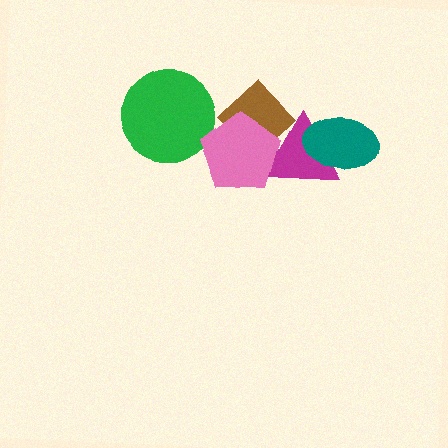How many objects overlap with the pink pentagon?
2 objects overlap with the pink pentagon.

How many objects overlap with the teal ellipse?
1 object overlaps with the teal ellipse.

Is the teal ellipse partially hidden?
No, no other shape covers it.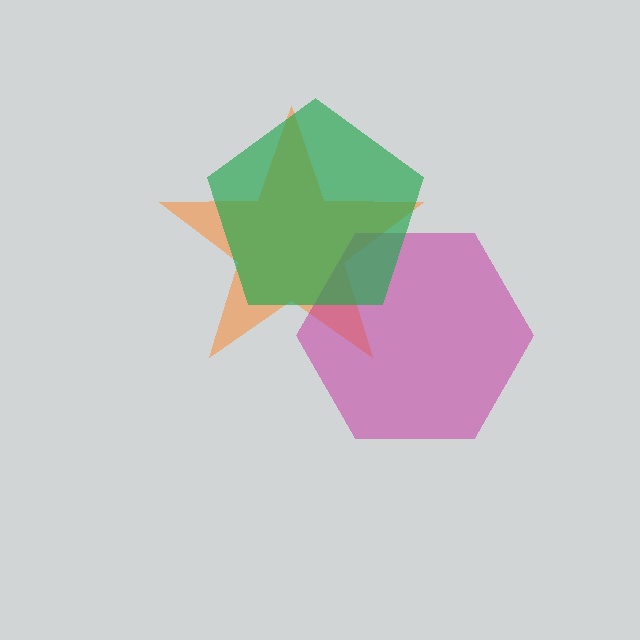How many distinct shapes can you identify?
There are 3 distinct shapes: an orange star, a magenta hexagon, a green pentagon.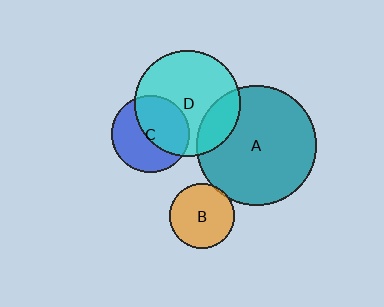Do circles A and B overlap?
Yes.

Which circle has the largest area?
Circle A (teal).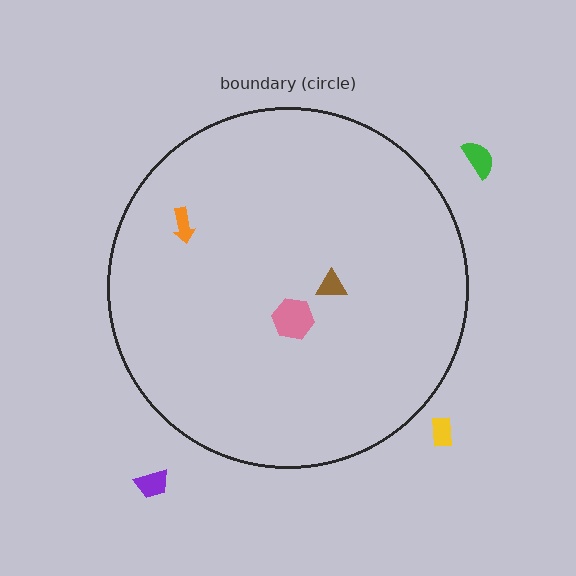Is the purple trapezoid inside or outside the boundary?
Outside.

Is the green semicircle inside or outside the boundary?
Outside.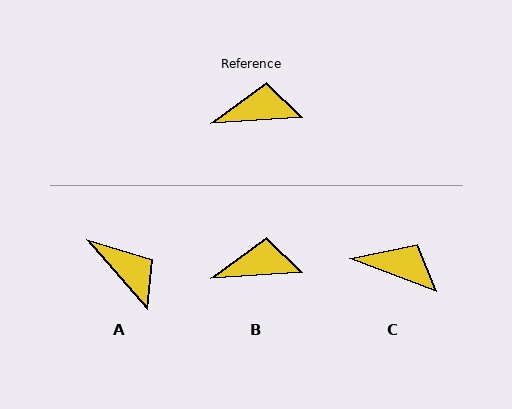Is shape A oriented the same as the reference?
No, it is off by about 53 degrees.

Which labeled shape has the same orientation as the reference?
B.